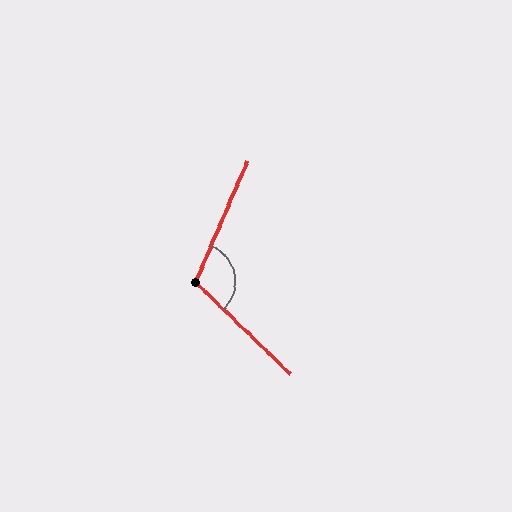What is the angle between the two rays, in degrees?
Approximately 111 degrees.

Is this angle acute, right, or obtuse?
It is obtuse.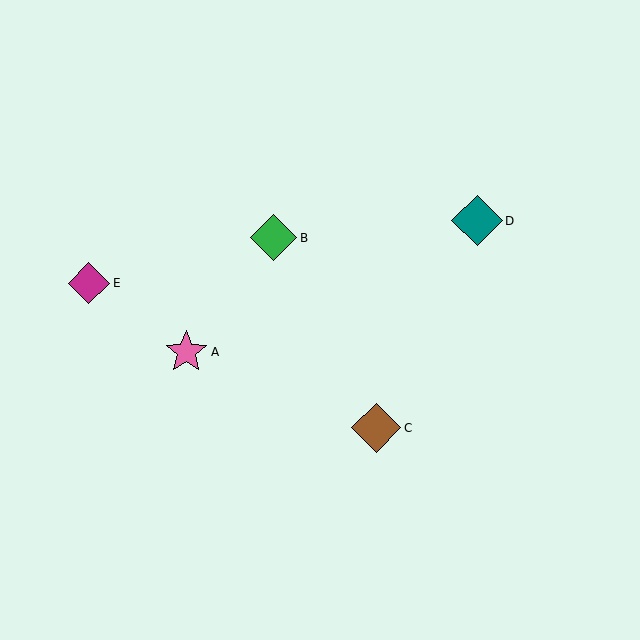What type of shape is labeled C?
Shape C is a brown diamond.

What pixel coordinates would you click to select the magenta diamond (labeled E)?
Click at (89, 283) to select the magenta diamond E.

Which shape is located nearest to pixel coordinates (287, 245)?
The green diamond (labeled B) at (274, 238) is nearest to that location.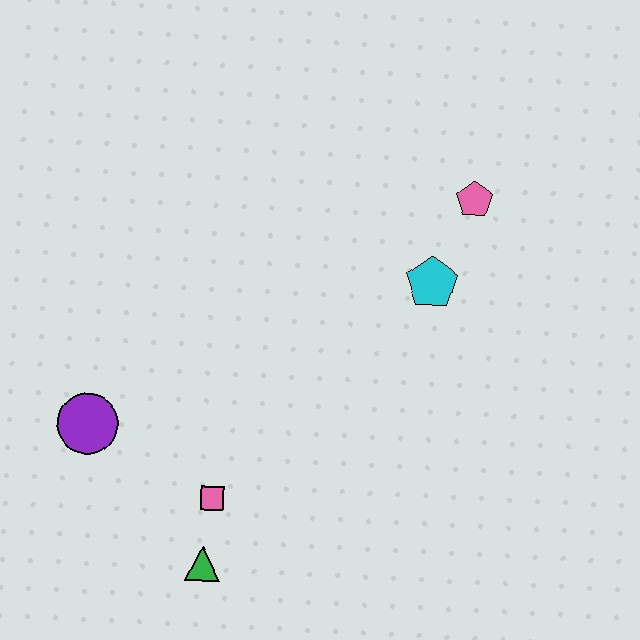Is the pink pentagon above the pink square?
Yes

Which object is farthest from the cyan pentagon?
The purple circle is farthest from the cyan pentagon.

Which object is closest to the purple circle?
The pink square is closest to the purple circle.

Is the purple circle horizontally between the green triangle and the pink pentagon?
No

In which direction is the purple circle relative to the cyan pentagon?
The purple circle is to the left of the cyan pentagon.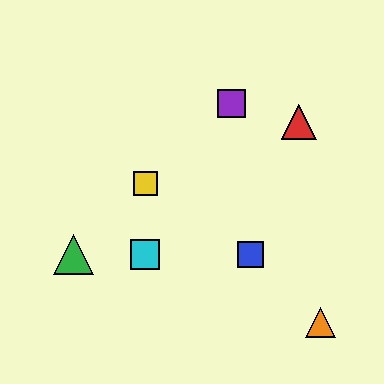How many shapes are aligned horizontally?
3 shapes (the blue square, the green triangle, the cyan square) are aligned horizontally.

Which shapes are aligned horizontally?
The blue square, the green triangle, the cyan square are aligned horizontally.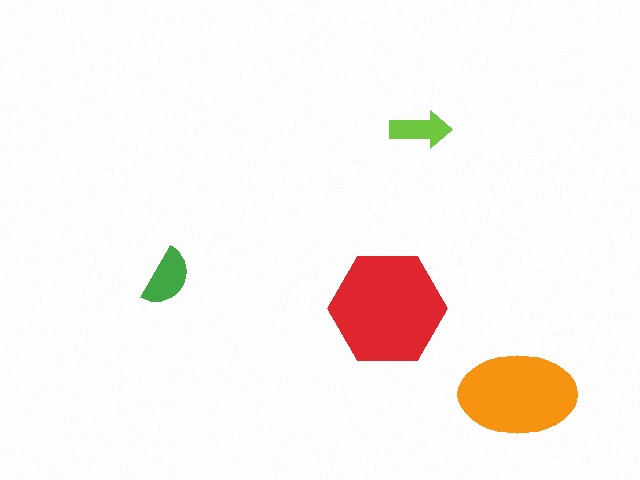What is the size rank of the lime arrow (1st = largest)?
4th.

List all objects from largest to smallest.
The red hexagon, the orange ellipse, the green semicircle, the lime arrow.